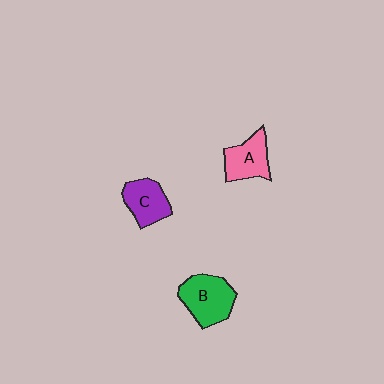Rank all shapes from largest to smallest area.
From largest to smallest: B (green), A (pink), C (purple).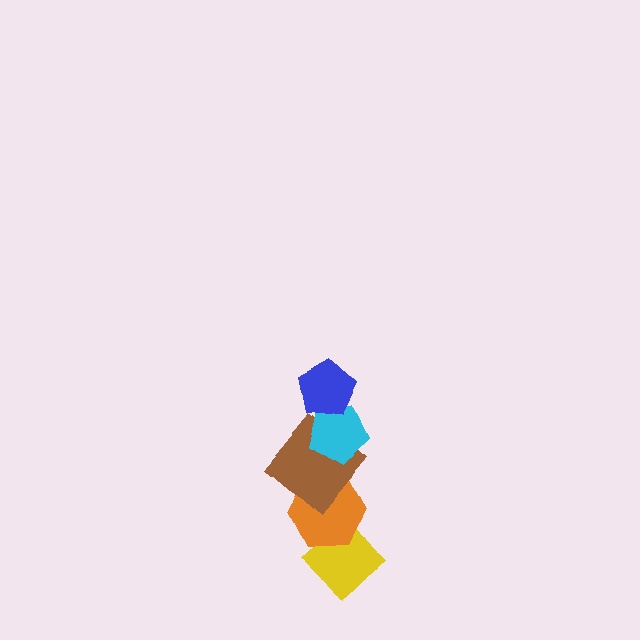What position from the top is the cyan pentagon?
The cyan pentagon is 2nd from the top.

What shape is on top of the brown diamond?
The cyan pentagon is on top of the brown diamond.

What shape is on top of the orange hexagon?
The brown diamond is on top of the orange hexagon.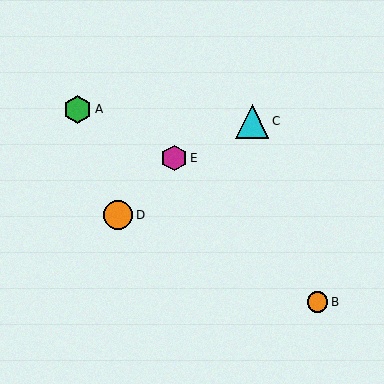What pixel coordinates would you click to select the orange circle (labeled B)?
Click at (318, 302) to select the orange circle B.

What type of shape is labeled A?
Shape A is a green hexagon.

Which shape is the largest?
The cyan triangle (labeled C) is the largest.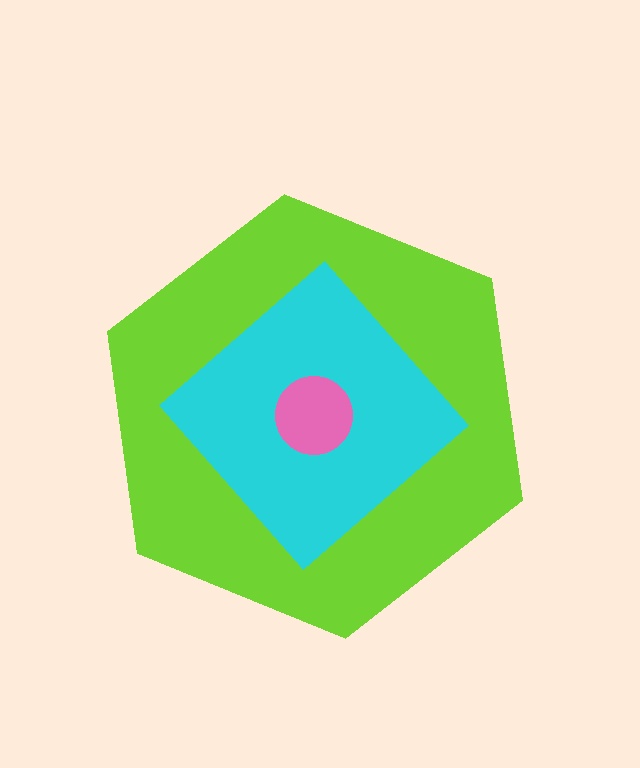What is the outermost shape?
The lime hexagon.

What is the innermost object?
The pink circle.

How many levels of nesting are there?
3.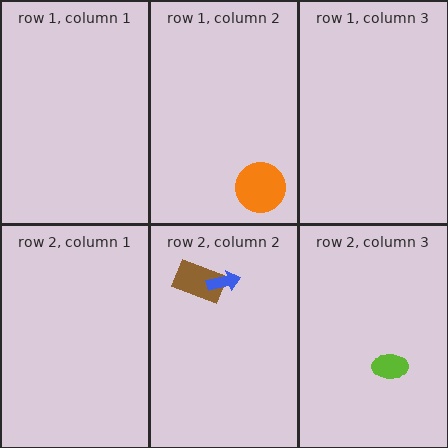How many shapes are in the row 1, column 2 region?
1.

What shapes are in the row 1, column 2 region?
The orange circle.